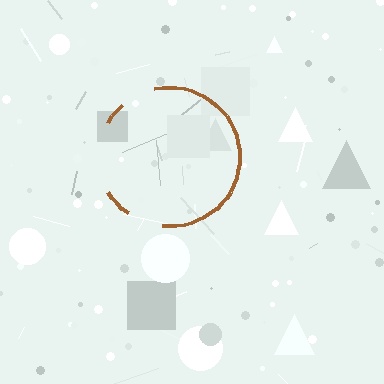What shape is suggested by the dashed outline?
The dashed outline suggests a circle.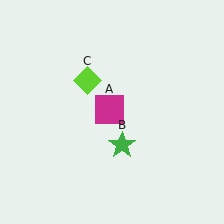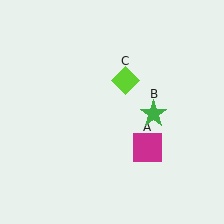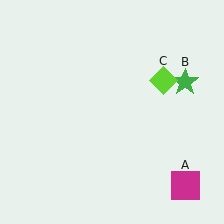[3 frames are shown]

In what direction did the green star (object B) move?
The green star (object B) moved up and to the right.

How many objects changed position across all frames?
3 objects changed position: magenta square (object A), green star (object B), lime diamond (object C).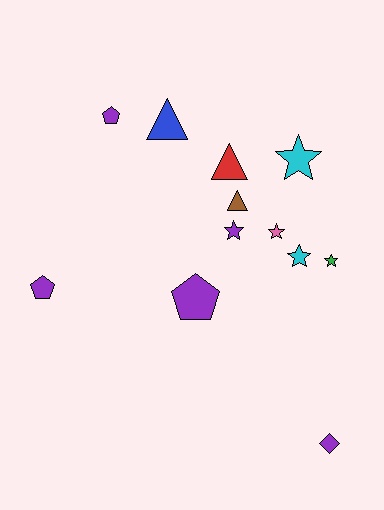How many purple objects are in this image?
There are 5 purple objects.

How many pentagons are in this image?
There are 3 pentagons.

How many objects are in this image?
There are 12 objects.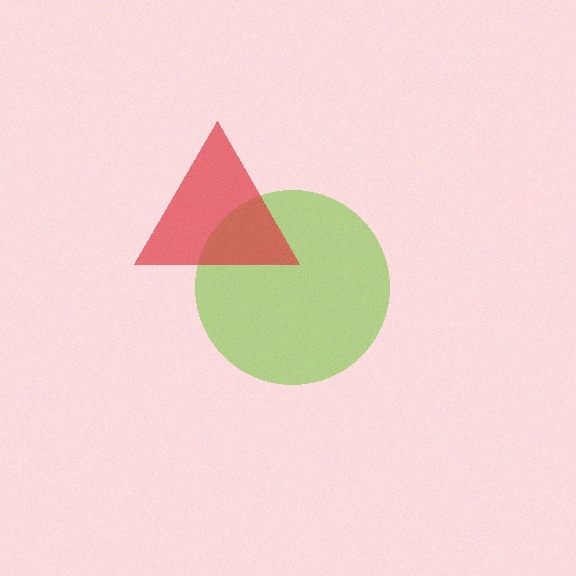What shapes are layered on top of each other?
The layered shapes are: a lime circle, a red triangle.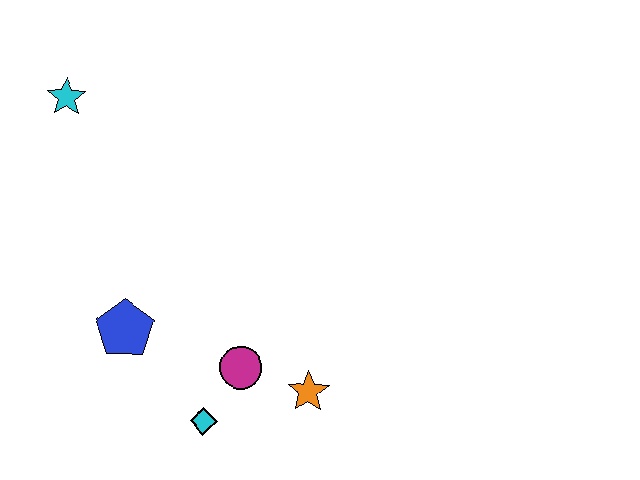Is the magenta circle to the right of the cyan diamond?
Yes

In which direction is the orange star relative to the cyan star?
The orange star is below the cyan star.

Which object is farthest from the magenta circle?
The cyan star is farthest from the magenta circle.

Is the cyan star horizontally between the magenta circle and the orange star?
No